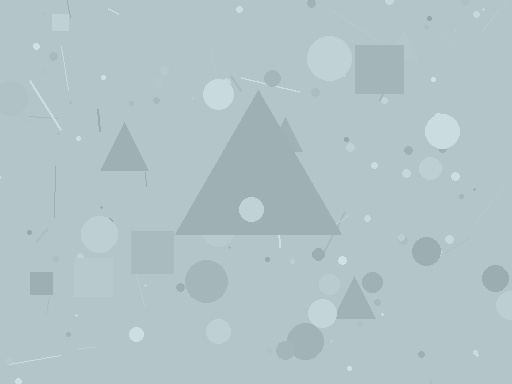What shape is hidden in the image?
A triangle is hidden in the image.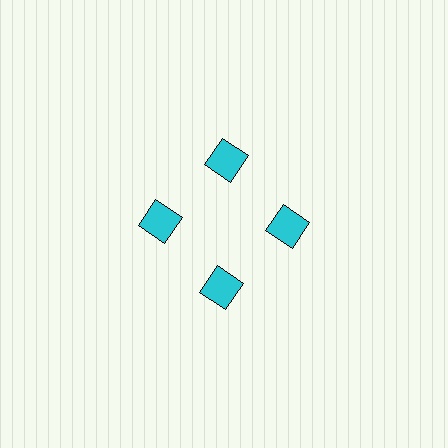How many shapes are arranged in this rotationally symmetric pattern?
There are 4 shapes, arranged in 4 groups of 1.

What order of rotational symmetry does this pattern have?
This pattern has 4-fold rotational symmetry.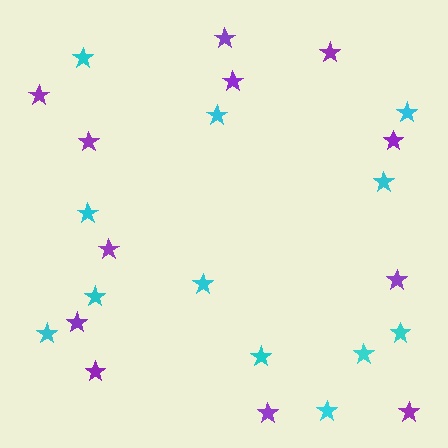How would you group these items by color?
There are 2 groups: one group of cyan stars (12) and one group of purple stars (12).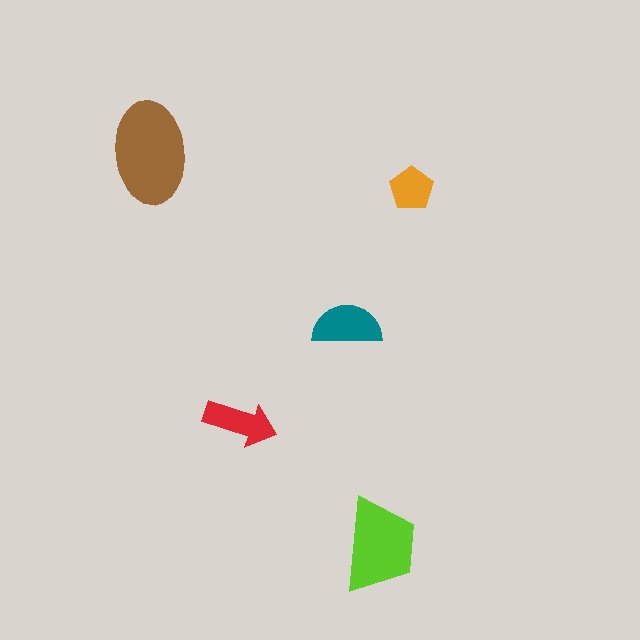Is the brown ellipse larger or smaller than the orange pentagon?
Larger.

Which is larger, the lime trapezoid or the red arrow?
The lime trapezoid.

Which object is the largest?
The brown ellipse.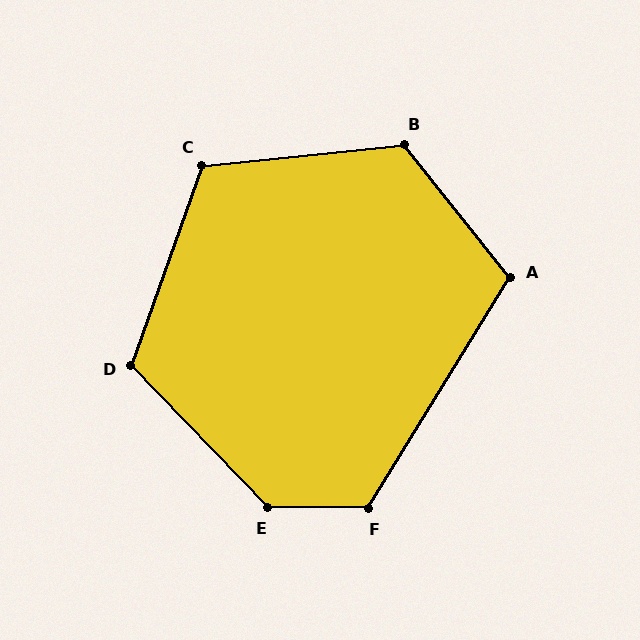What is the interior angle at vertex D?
Approximately 116 degrees (obtuse).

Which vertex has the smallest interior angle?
A, at approximately 110 degrees.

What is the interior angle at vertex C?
Approximately 115 degrees (obtuse).